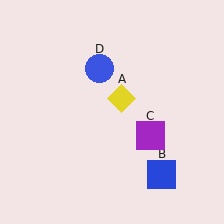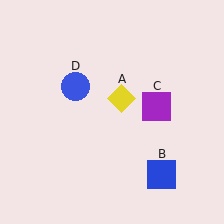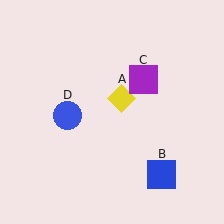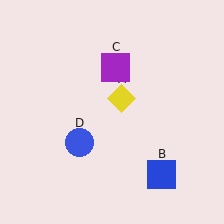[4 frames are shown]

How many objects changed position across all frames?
2 objects changed position: purple square (object C), blue circle (object D).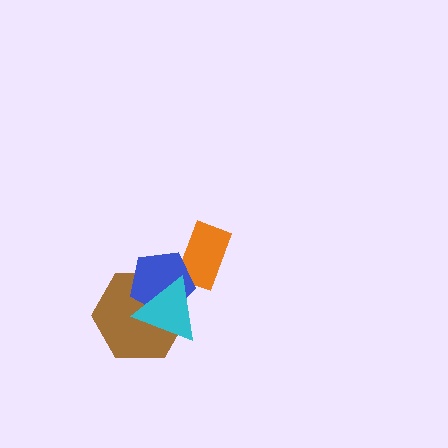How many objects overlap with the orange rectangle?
1 object overlaps with the orange rectangle.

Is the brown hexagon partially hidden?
Yes, it is partially covered by another shape.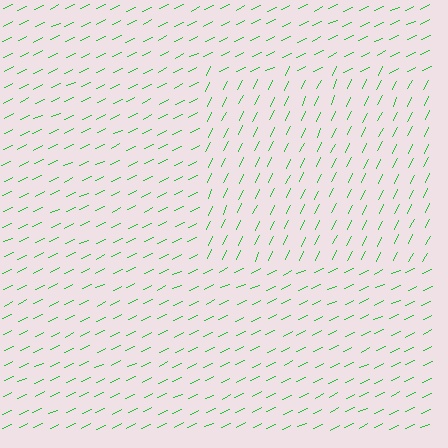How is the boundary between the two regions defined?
The boundary is defined purely by a change in line orientation (approximately 39 degrees difference). All lines are the same color and thickness.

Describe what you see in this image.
The image is filled with small green line segments. A rectangle region in the image has lines oriented differently from the surrounding lines, creating a visible texture boundary.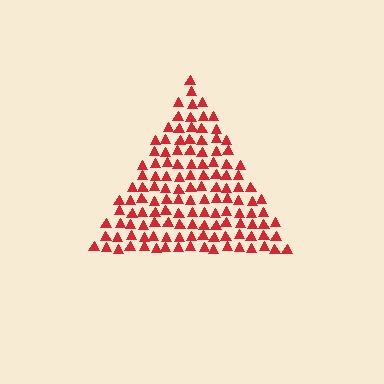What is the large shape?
The large shape is a triangle.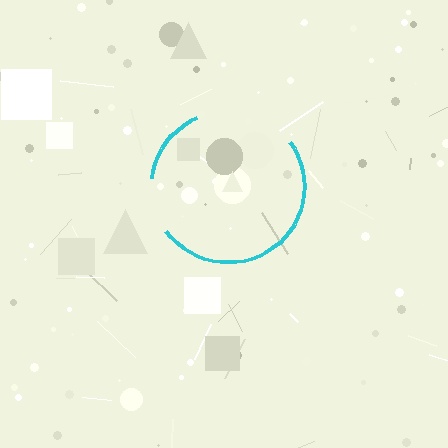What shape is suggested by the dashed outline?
The dashed outline suggests a circle.